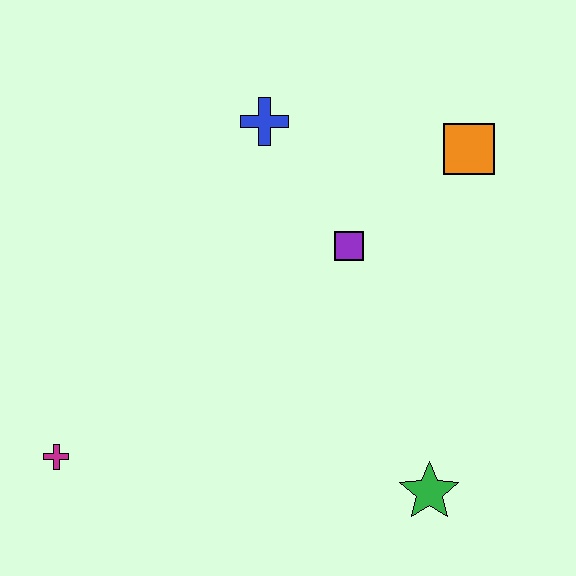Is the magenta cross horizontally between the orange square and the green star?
No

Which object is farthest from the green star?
The blue cross is farthest from the green star.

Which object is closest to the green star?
The purple square is closest to the green star.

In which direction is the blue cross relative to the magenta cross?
The blue cross is above the magenta cross.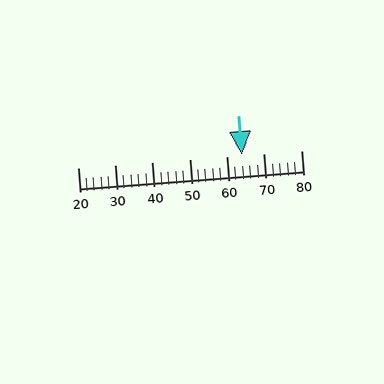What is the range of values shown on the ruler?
The ruler shows values from 20 to 80.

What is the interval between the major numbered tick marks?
The major tick marks are spaced 10 units apart.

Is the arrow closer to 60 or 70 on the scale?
The arrow is closer to 60.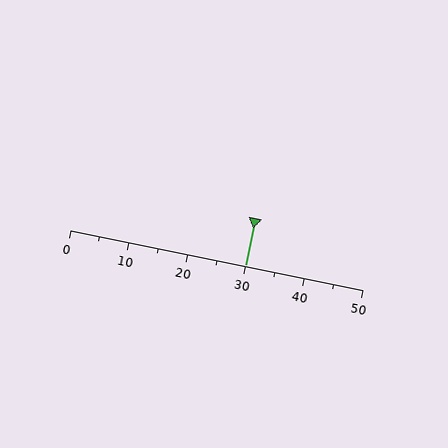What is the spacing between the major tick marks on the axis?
The major ticks are spaced 10 apart.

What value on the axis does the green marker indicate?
The marker indicates approximately 30.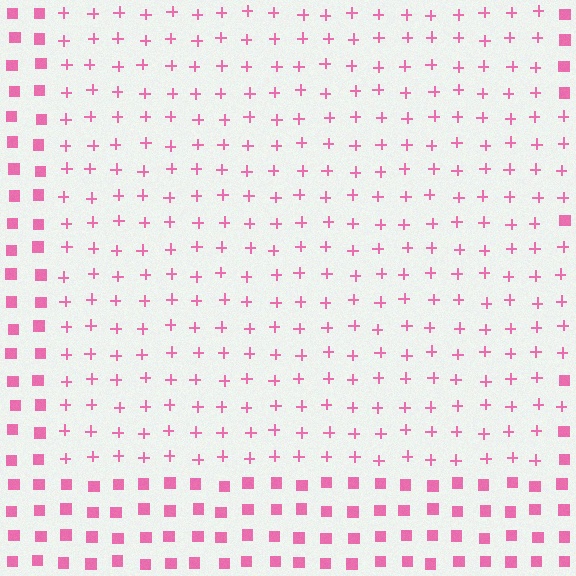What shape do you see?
I see a rectangle.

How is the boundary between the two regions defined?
The boundary is defined by a change in element shape: plus signs inside vs. squares outside. All elements share the same color and spacing.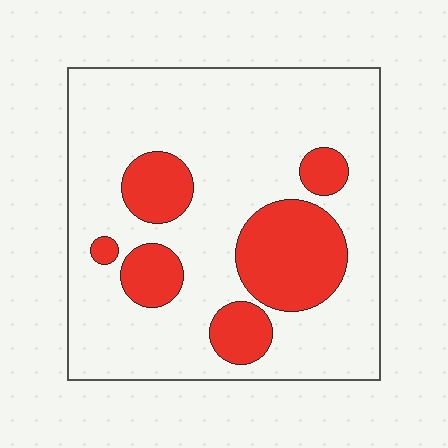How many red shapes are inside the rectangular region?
6.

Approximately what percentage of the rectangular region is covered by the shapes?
Approximately 25%.